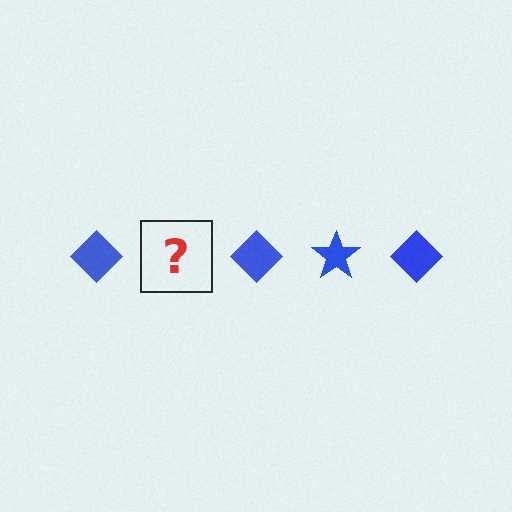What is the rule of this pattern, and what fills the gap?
The rule is that the pattern cycles through diamond, star shapes in blue. The gap should be filled with a blue star.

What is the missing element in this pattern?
The missing element is a blue star.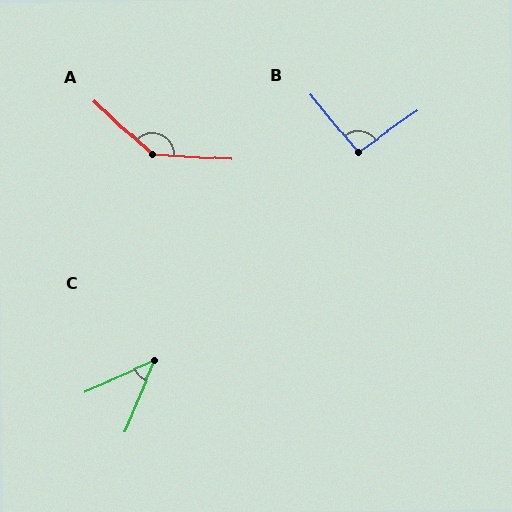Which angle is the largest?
A, at approximately 141 degrees.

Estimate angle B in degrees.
Approximately 94 degrees.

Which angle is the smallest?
C, at approximately 43 degrees.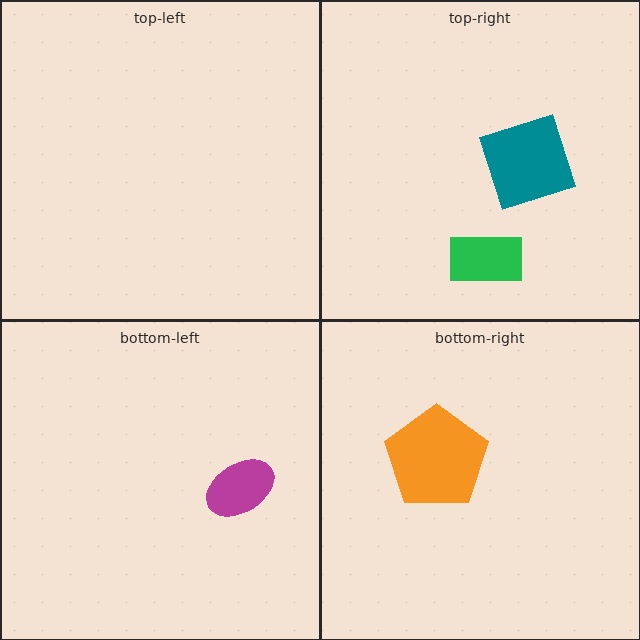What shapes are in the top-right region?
The teal diamond, the green rectangle.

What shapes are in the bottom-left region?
The magenta ellipse.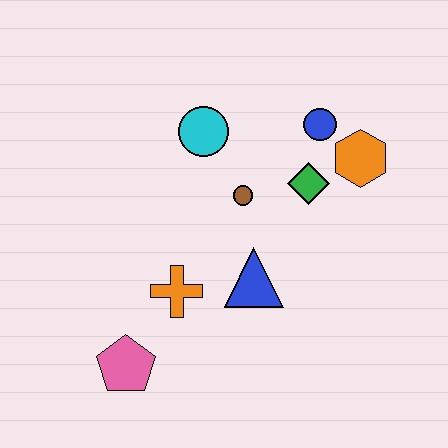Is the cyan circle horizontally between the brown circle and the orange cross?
Yes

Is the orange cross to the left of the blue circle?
Yes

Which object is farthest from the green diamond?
The pink pentagon is farthest from the green diamond.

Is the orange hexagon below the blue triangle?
No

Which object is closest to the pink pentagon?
The orange cross is closest to the pink pentagon.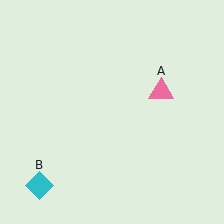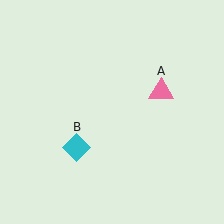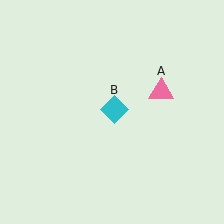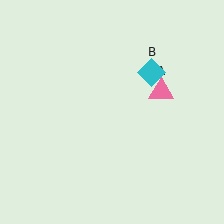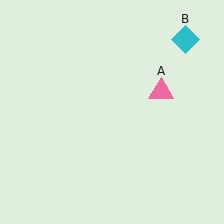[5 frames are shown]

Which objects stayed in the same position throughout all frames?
Pink triangle (object A) remained stationary.